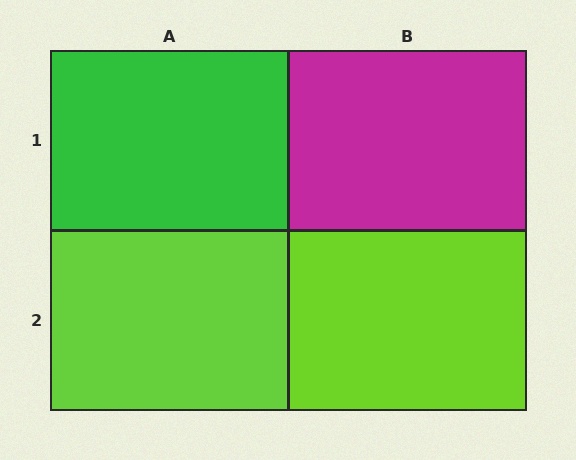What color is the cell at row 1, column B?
Magenta.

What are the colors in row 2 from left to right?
Lime, lime.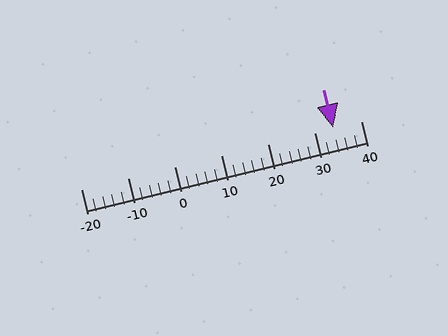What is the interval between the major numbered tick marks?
The major tick marks are spaced 10 units apart.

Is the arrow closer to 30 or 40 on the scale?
The arrow is closer to 30.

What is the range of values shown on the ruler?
The ruler shows values from -20 to 40.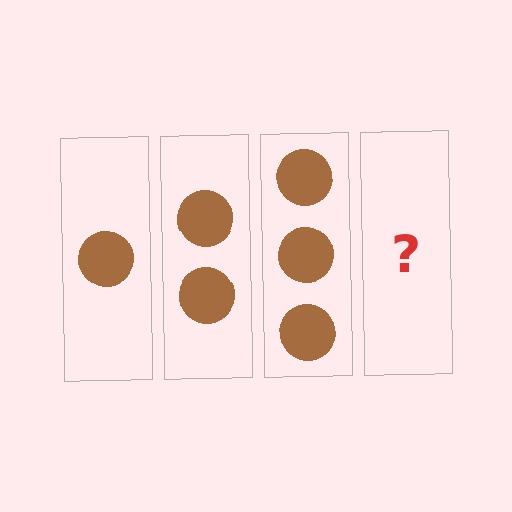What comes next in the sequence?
The next element should be 4 circles.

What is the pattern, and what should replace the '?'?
The pattern is that each step adds one more circle. The '?' should be 4 circles.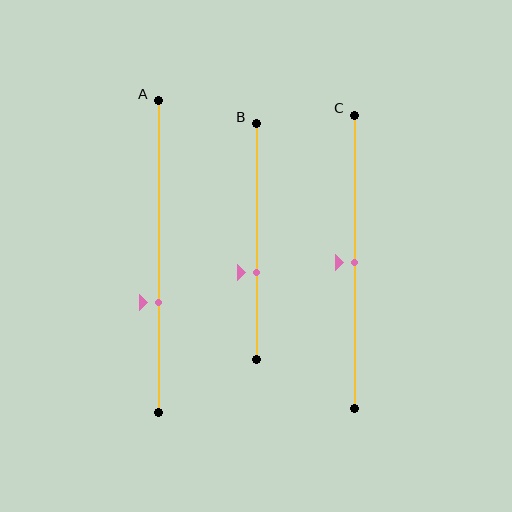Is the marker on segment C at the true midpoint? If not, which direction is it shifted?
Yes, the marker on segment C is at the true midpoint.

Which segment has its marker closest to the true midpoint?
Segment C has its marker closest to the true midpoint.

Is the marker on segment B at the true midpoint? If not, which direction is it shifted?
No, the marker on segment B is shifted downward by about 13% of the segment length.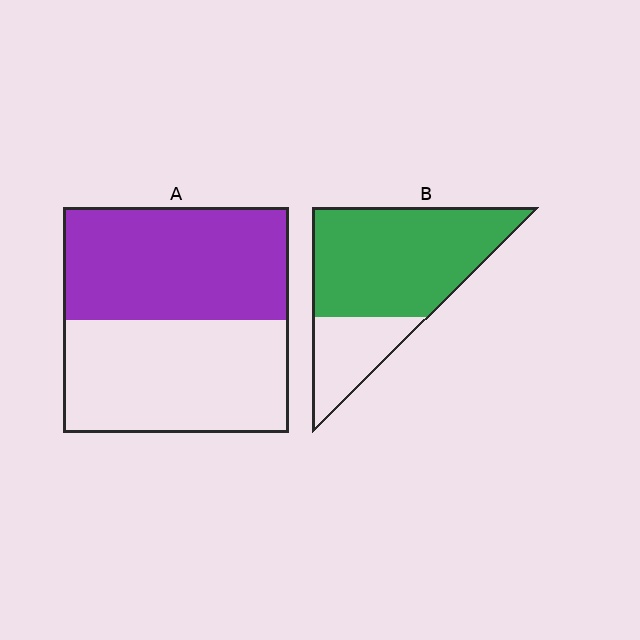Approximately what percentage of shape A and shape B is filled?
A is approximately 50% and B is approximately 75%.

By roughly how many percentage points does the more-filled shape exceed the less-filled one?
By roughly 25 percentage points (B over A).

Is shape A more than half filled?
Roughly half.